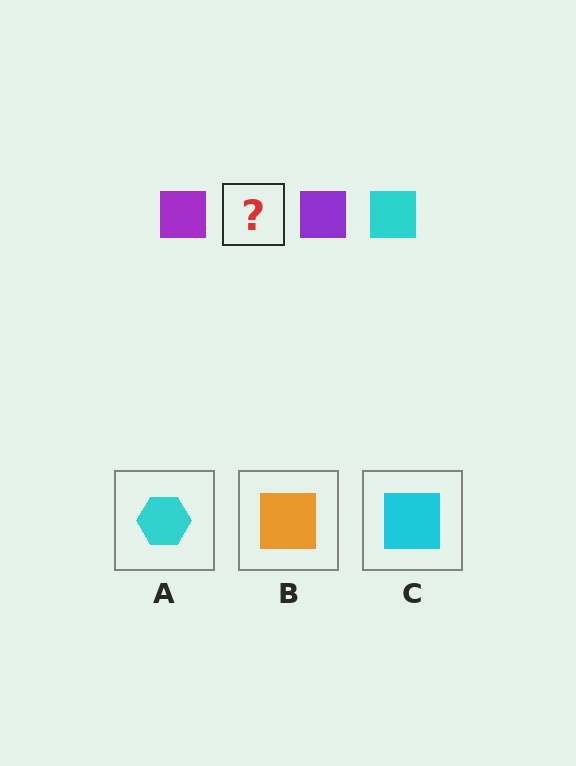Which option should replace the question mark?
Option C.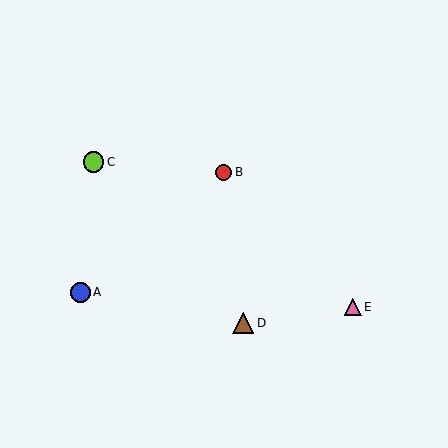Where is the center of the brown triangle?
The center of the brown triangle is at (243, 323).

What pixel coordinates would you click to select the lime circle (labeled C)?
Click at (93, 162) to select the lime circle C.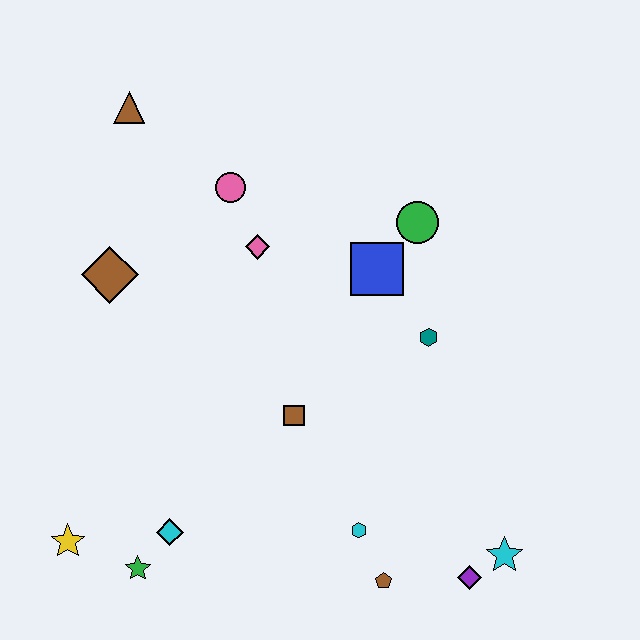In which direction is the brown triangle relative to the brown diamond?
The brown triangle is above the brown diamond.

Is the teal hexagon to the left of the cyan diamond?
No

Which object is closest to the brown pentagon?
The cyan hexagon is closest to the brown pentagon.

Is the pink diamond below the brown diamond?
No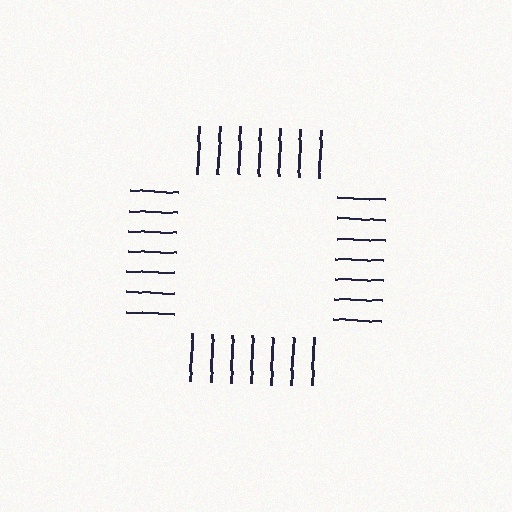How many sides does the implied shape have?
4 sides — the line-ends trace a square.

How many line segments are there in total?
28 — 7 along each of the 4 edges.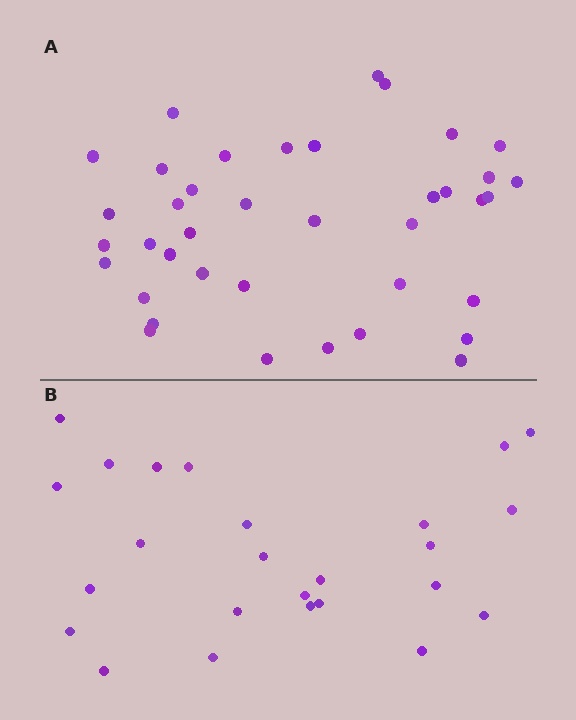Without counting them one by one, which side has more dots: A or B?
Region A (the top region) has more dots.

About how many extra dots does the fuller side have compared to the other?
Region A has approximately 15 more dots than region B.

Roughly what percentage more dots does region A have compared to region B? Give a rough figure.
About 55% more.